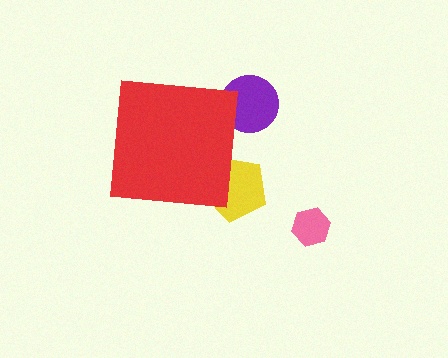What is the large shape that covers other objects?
A red square.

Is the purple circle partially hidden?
Yes, the purple circle is partially hidden behind the red square.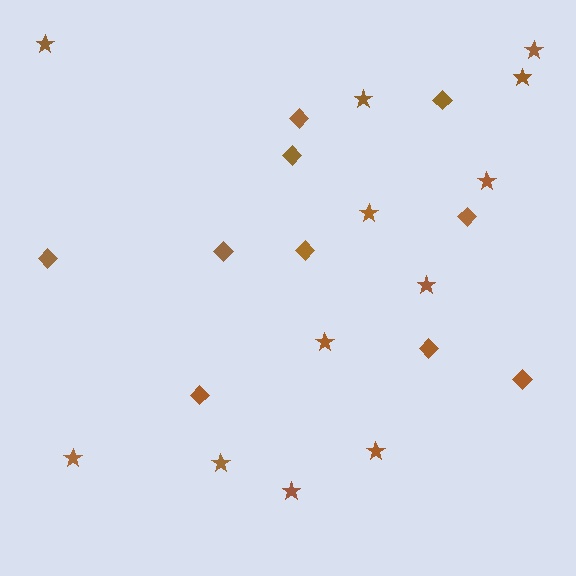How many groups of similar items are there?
There are 2 groups: one group of diamonds (10) and one group of stars (12).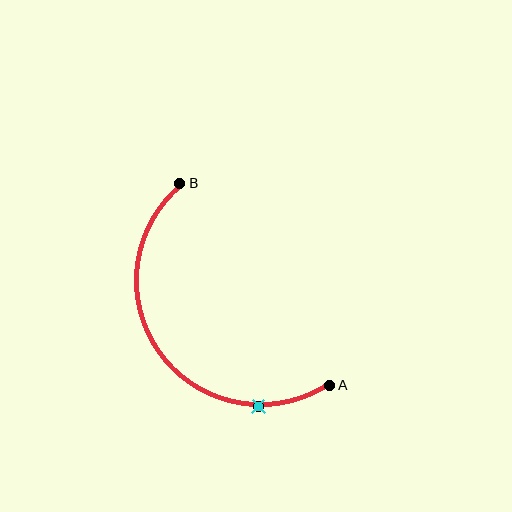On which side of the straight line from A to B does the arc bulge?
The arc bulges below and to the left of the straight line connecting A and B.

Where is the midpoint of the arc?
The arc midpoint is the point on the curve farthest from the straight line joining A and B. It sits below and to the left of that line.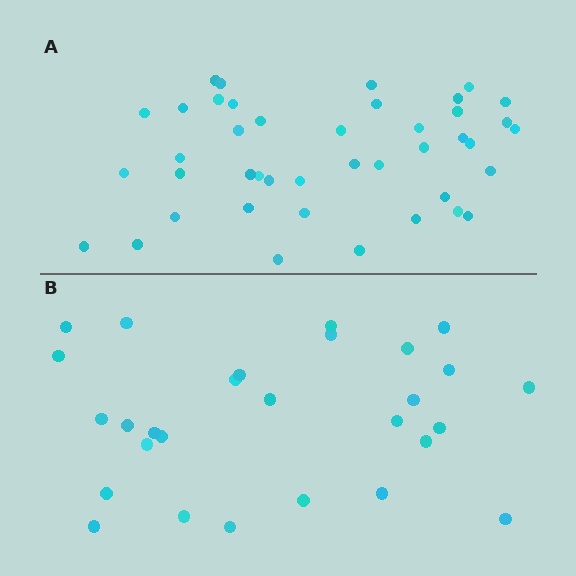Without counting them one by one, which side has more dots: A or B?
Region A (the top region) has more dots.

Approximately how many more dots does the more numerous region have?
Region A has approximately 15 more dots than region B.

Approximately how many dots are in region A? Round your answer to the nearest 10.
About 40 dots. (The exact count is 42, which rounds to 40.)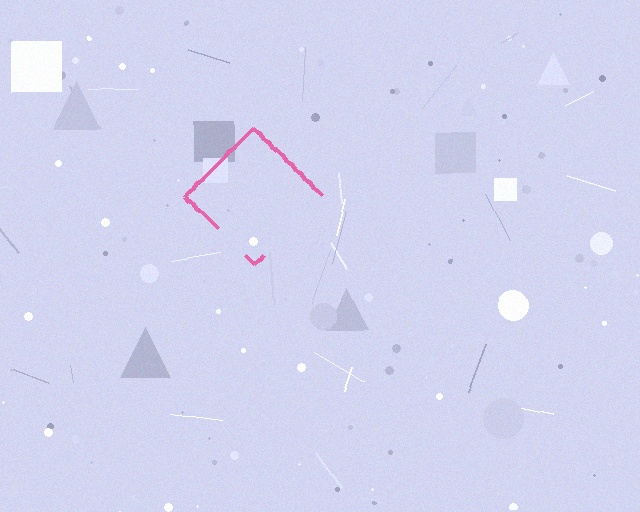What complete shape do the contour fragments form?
The contour fragments form a diamond.